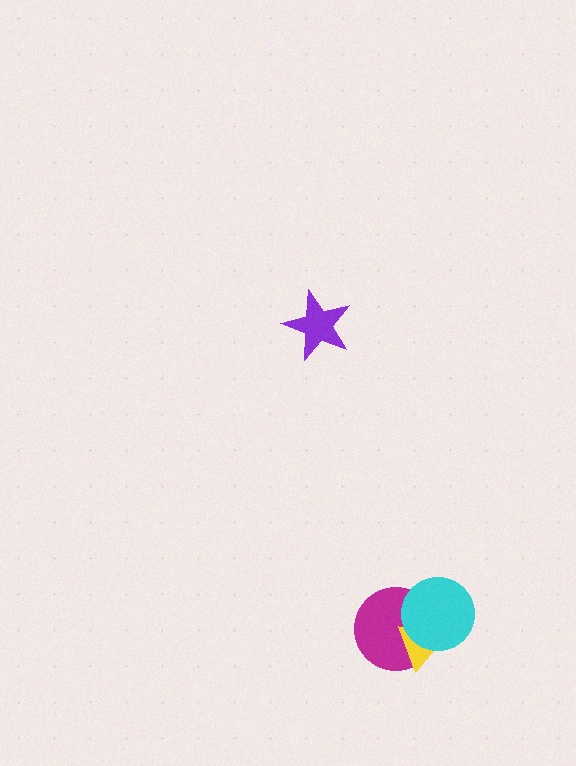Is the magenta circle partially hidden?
Yes, it is partially covered by another shape.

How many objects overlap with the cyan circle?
2 objects overlap with the cyan circle.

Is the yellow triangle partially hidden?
Yes, it is partially covered by another shape.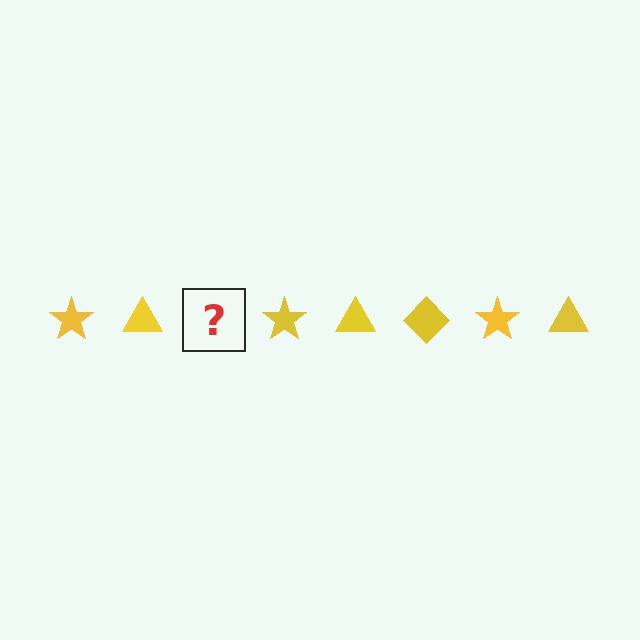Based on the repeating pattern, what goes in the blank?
The blank should be a yellow diamond.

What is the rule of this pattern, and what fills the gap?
The rule is that the pattern cycles through star, triangle, diamond shapes in yellow. The gap should be filled with a yellow diamond.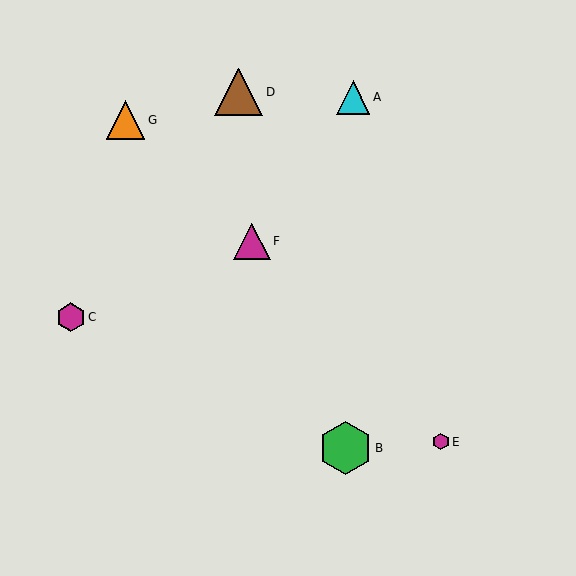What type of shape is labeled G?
Shape G is an orange triangle.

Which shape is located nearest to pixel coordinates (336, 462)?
The green hexagon (labeled B) at (345, 448) is nearest to that location.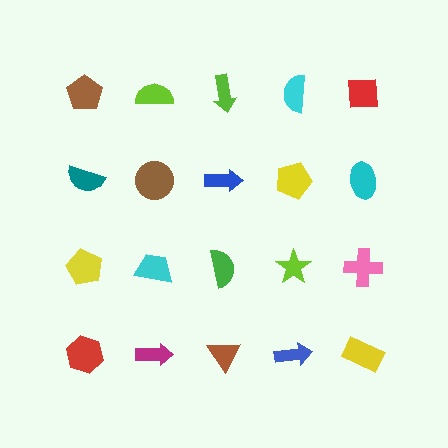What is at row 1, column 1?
A brown pentagon.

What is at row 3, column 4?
A lime star.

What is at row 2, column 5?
A cyan ellipse.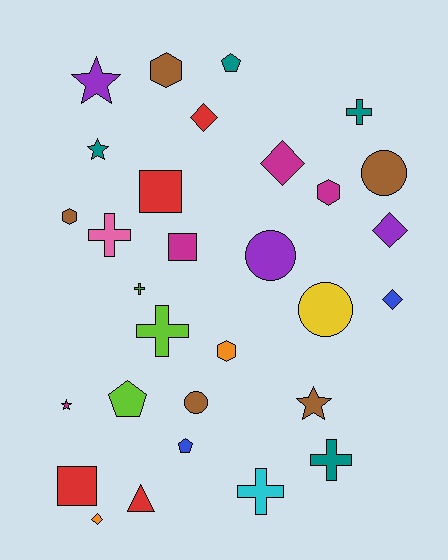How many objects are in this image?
There are 30 objects.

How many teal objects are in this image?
There are 4 teal objects.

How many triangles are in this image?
There is 1 triangle.